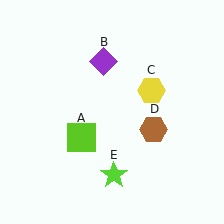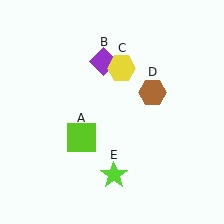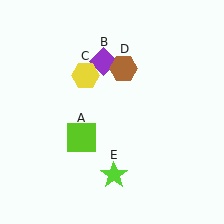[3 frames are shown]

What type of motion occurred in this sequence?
The yellow hexagon (object C), brown hexagon (object D) rotated counterclockwise around the center of the scene.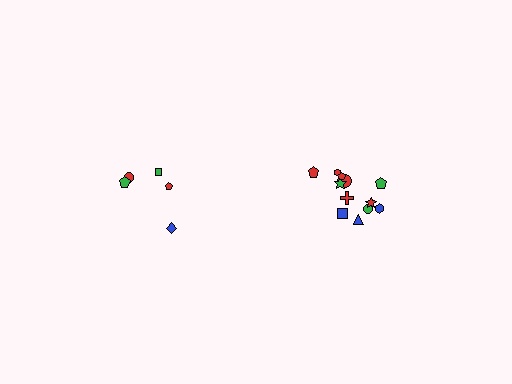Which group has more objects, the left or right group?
The right group.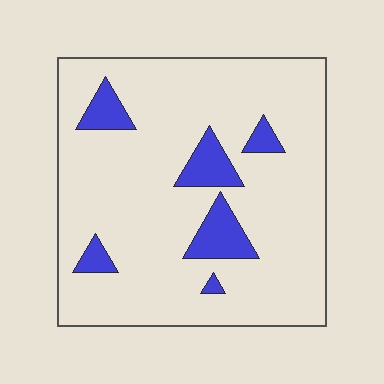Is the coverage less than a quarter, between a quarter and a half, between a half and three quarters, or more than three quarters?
Less than a quarter.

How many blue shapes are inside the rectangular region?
6.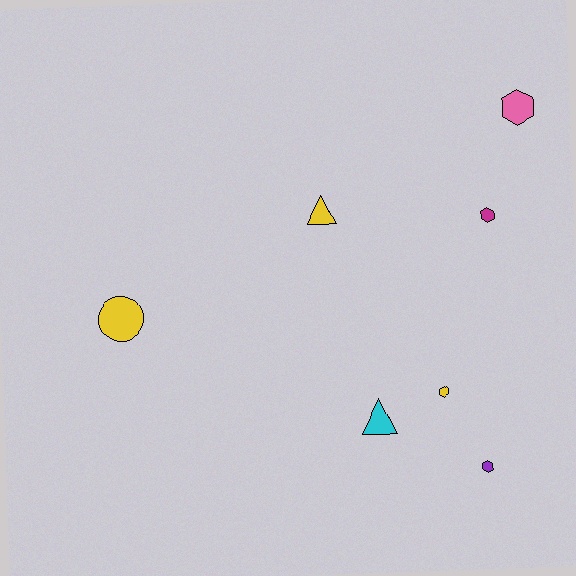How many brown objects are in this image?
There are no brown objects.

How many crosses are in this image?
There are no crosses.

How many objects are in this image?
There are 7 objects.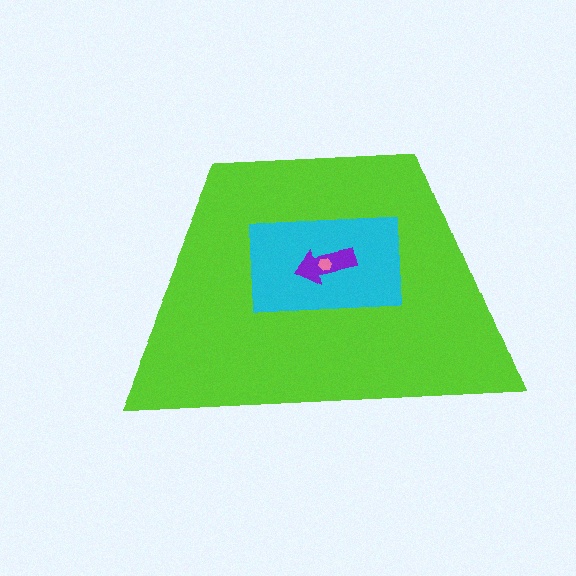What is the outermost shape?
The lime trapezoid.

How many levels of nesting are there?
4.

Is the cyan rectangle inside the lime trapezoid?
Yes.